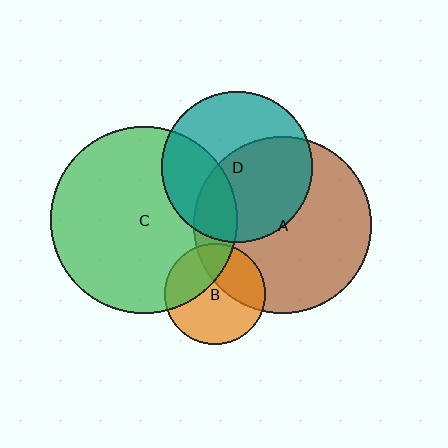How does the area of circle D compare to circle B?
Approximately 2.2 times.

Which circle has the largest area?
Circle C (green).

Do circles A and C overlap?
Yes.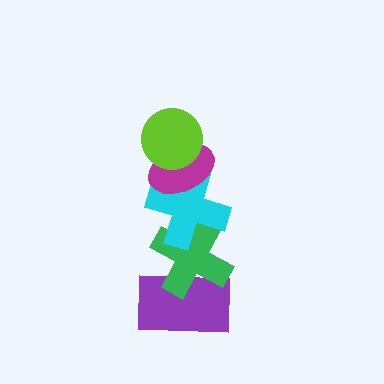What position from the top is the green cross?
The green cross is 4th from the top.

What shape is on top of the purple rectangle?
The green cross is on top of the purple rectangle.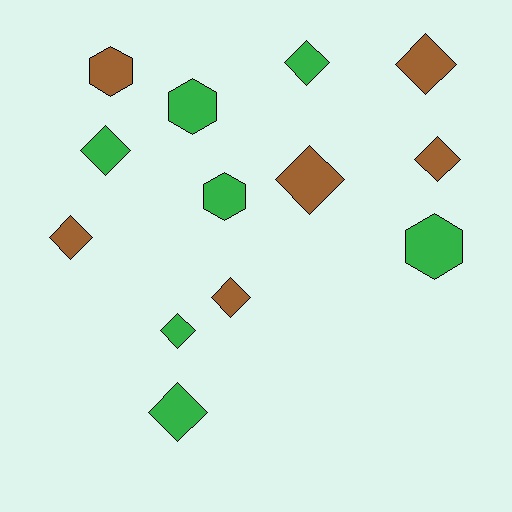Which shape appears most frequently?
Diamond, with 9 objects.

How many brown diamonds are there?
There are 5 brown diamonds.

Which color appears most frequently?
Green, with 7 objects.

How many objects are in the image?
There are 13 objects.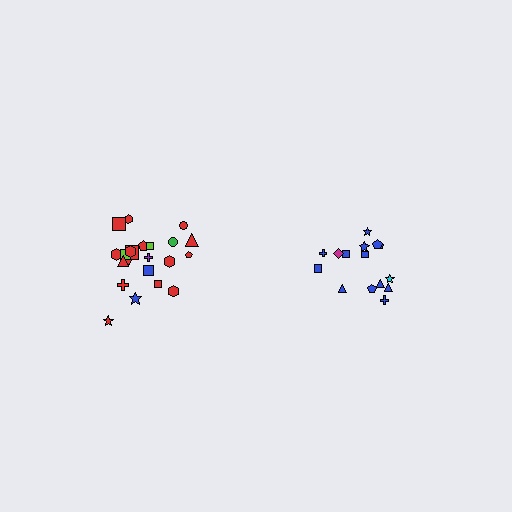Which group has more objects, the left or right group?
The left group.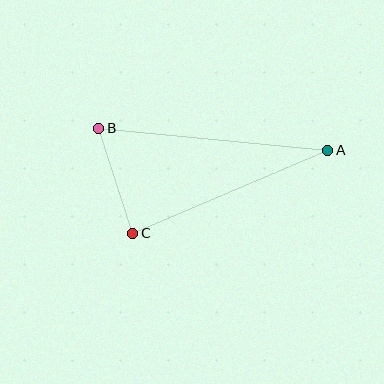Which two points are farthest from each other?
Points A and B are farthest from each other.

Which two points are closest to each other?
Points B and C are closest to each other.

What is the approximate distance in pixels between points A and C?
The distance between A and C is approximately 212 pixels.